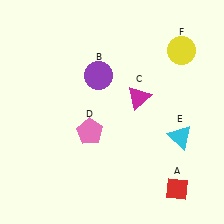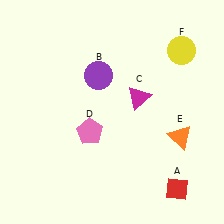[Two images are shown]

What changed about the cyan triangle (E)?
In Image 1, E is cyan. In Image 2, it changed to orange.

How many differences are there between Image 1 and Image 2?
There is 1 difference between the two images.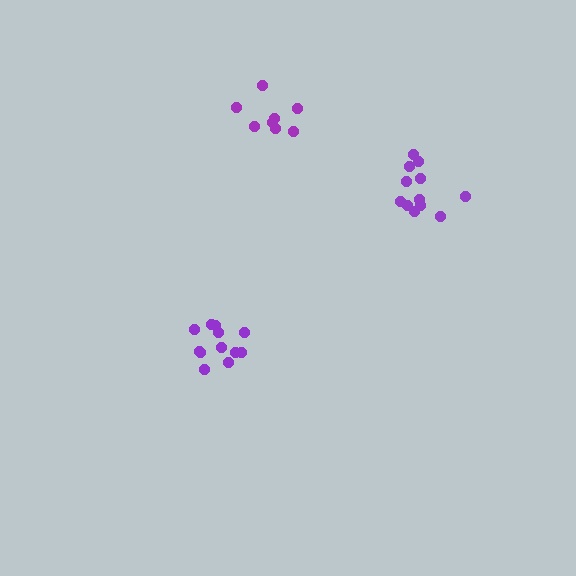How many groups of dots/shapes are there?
There are 3 groups.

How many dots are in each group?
Group 1: 12 dots, Group 2: 8 dots, Group 3: 12 dots (32 total).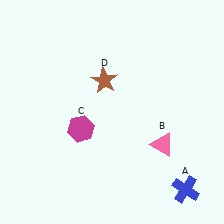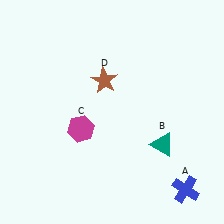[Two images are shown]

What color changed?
The triangle (B) changed from pink in Image 1 to teal in Image 2.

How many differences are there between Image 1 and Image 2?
There is 1 difference between the two images.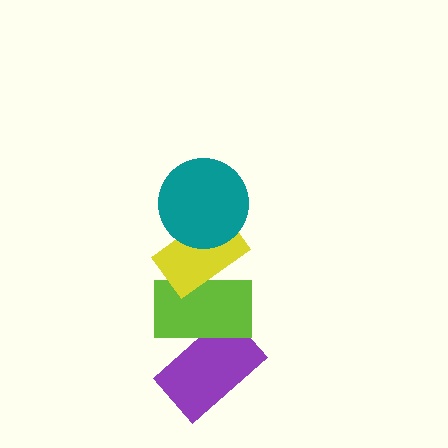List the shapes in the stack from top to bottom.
From top to bottom: the teal circle, the yellow rectangle, the lime rectangle, the purple rectangle.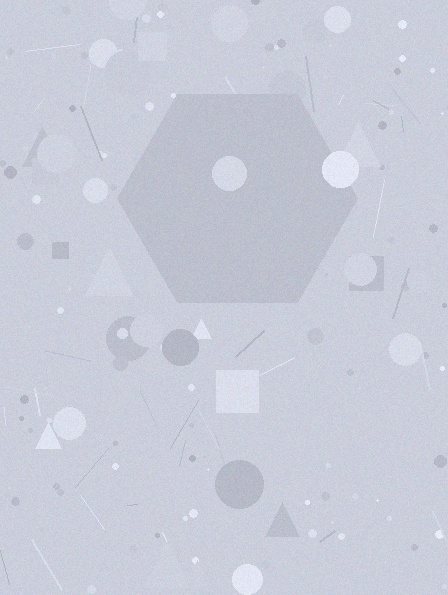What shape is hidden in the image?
A hexagon is hidden in the image.